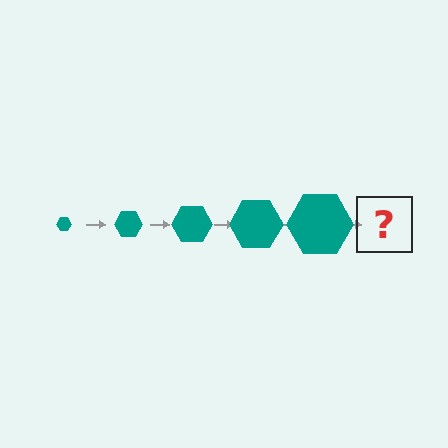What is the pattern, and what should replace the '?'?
The pattern is that the hexagon gets progressively larger each step. The '?' should be a teal hexagon, larger than the previous one.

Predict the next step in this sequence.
The next step is a teal hexagon, larger than the previous one.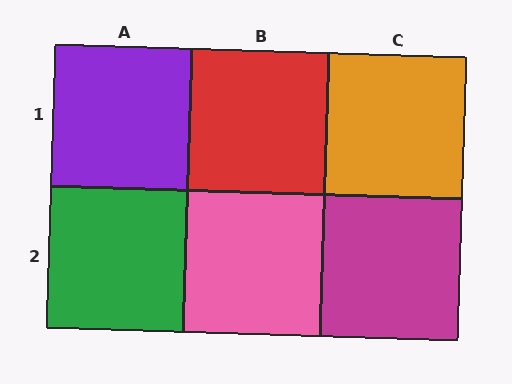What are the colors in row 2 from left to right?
Green, pink, magenta.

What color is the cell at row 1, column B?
Red.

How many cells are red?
1 cell is red.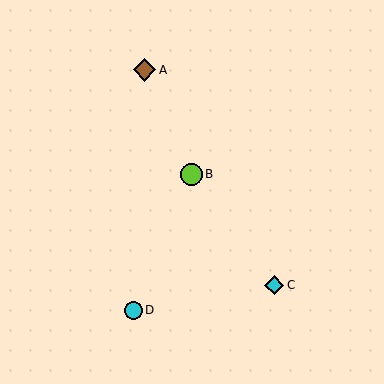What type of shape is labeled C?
Shape C is a cyan diamond.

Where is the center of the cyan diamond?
The center of the cyan diamond is at (274, 285).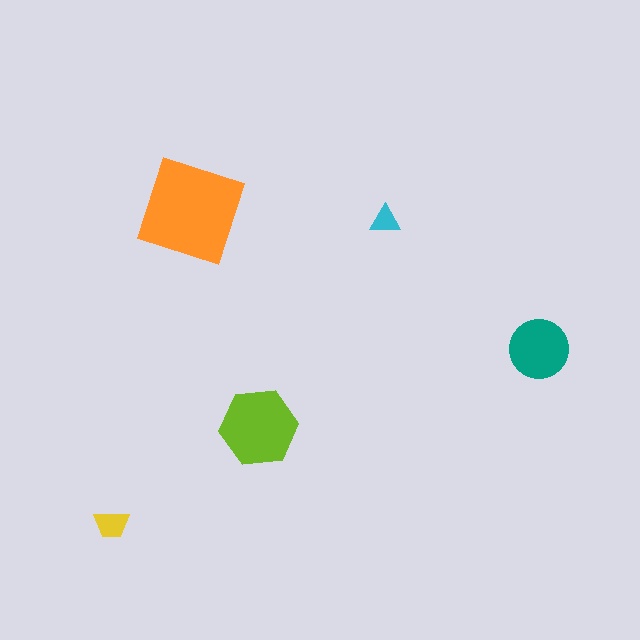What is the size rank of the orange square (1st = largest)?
1st.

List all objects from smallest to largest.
The cyan triangle, the yellow trapezoid, the teal circle, the lime hexagon, the orange square.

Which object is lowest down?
The yellow trapezoid is bottommost.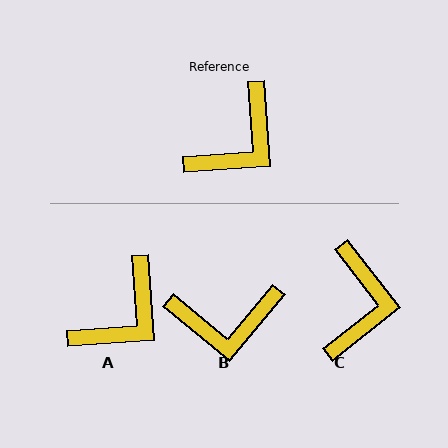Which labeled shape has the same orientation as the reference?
A.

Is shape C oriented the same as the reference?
No, it is off by about 34 degrees.